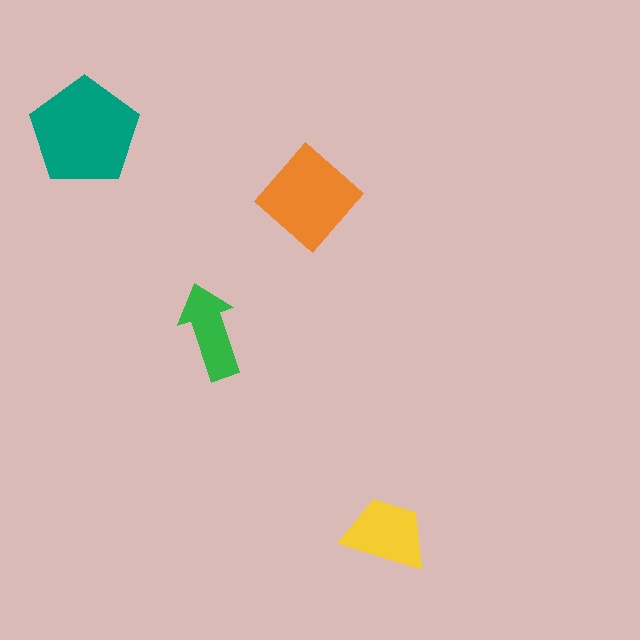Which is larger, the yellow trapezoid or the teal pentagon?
The teal pentagon.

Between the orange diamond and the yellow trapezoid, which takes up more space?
The orange diamond.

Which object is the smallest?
The green arrow.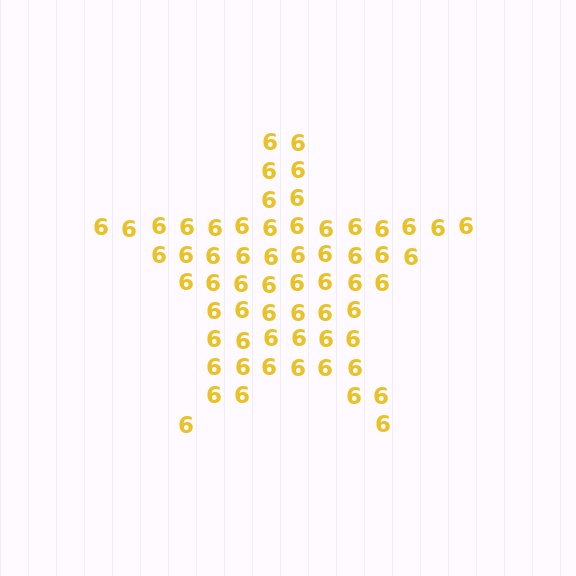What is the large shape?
The large shape is a star.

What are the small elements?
The small elements are digit 6's.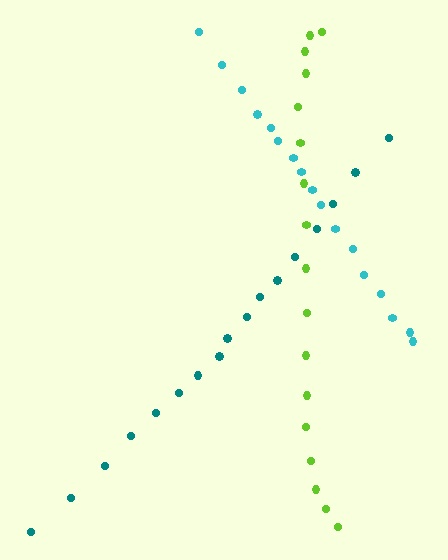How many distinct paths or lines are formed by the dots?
There are 3 distinct paths.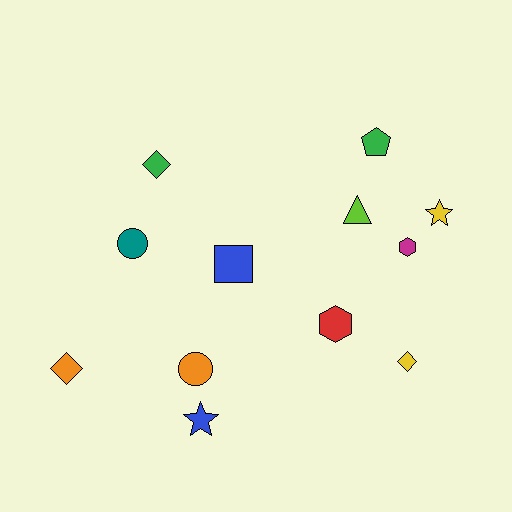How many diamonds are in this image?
There are 3 diamonds.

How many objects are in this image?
There are 12 objects.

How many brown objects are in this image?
There are no brown objects.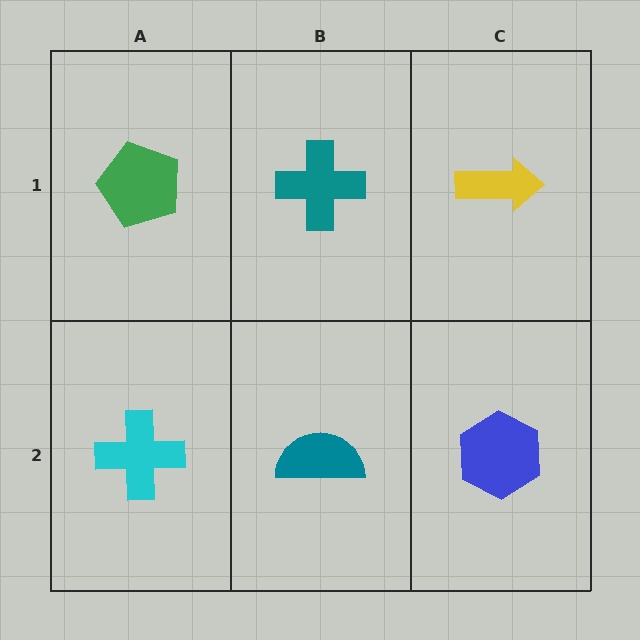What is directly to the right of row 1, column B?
A yellow arrow.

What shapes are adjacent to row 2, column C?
A yellow arrow (row 1, column C), a teal semicircle (row 2, column B).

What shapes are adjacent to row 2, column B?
A teal cross (row 1, column B), a cyan cross (row 2, column A), a blue hexagon (row 2, column C).